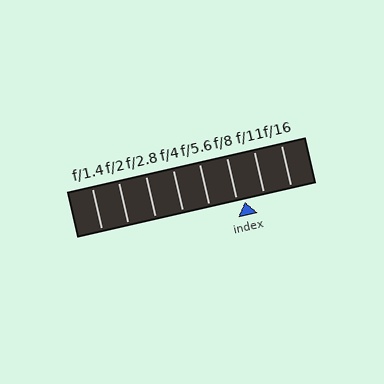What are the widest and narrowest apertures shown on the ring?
The widest aperture shown is f/1.4 and the narrowest is f/16.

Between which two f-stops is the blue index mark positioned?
The index mark is between f/8 and f/11.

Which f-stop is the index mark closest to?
The index mark is closest to f/8.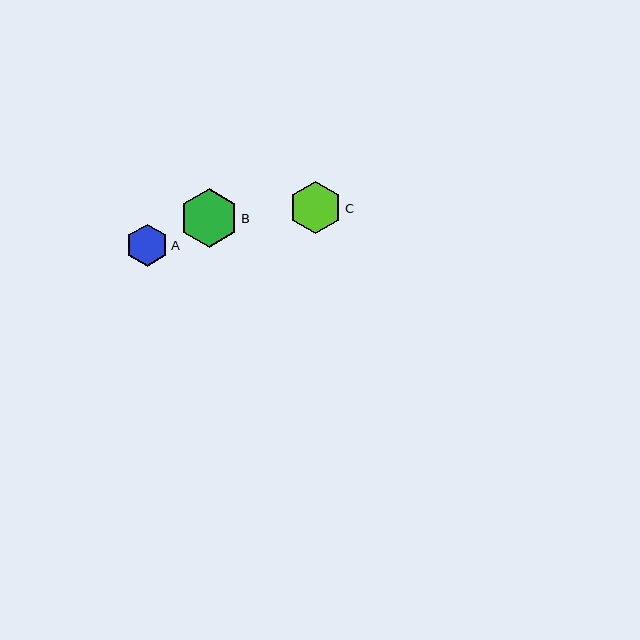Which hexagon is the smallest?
Hexagon A is the smallest with a size of approximately 42 pixels.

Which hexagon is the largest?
Hexagon B is the largest with a size of approximately 58 pixels.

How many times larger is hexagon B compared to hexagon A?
Hexagon B is approximately 1.4 times the size of hexagon A.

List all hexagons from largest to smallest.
From largest to smallest: B, C, A.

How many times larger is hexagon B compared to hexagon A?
Hexagon B is approximately 1.4 times the size of hexagon A.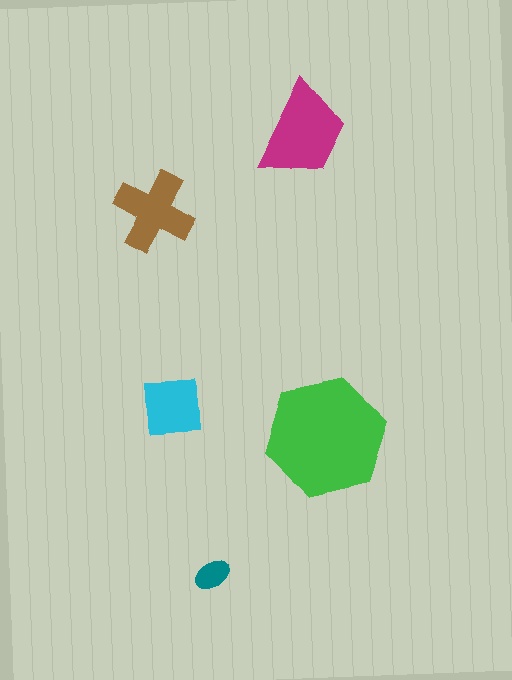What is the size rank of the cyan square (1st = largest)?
4th.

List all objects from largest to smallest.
The green hexagon, the magenta trapezoid, the brown cross, the cyan square, the teal ellipse.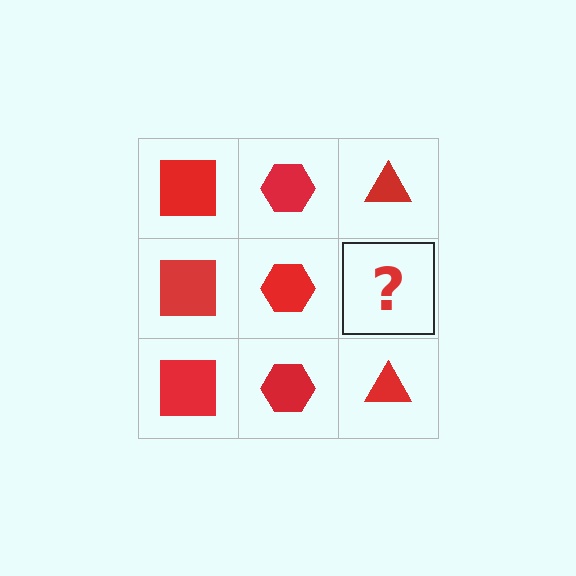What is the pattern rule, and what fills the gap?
The rule is that each column has a consistent shape. The gap should be filled with a red triangle.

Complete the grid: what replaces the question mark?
The question mark should be replaced with a red triangle.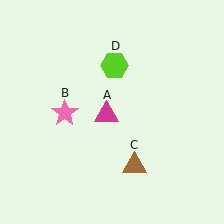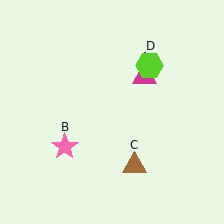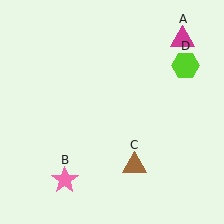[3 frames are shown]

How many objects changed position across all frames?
3 objects changed position: magenta triangle (object A), pink star (object B), lime hexagon (object D).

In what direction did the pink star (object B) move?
The pink star (object B) moved down.